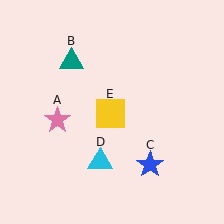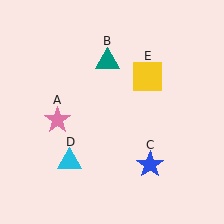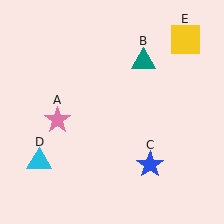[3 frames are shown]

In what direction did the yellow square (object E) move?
The yellow square (object E) moved up and to the right.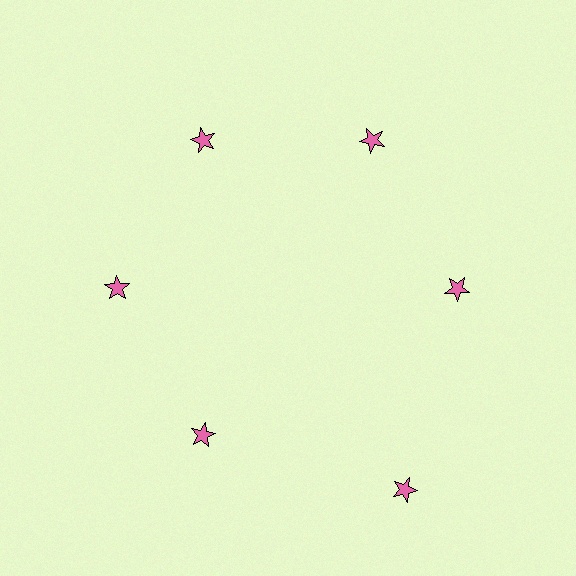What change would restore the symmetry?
The symmetry would be restored by moving it inward, back onto the ring so that all 6 stars sit at equal angles and equal distance from the center.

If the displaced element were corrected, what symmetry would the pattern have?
It would have 6-fold rotational symmetry — the pattern would map onto itself every 60 degrees.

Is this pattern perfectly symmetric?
No. The 6 pink stars are arranged in a ring, but one element near the 5 o'clock position is pushed outward from the center, breaking the 6-fold rotational symmetry.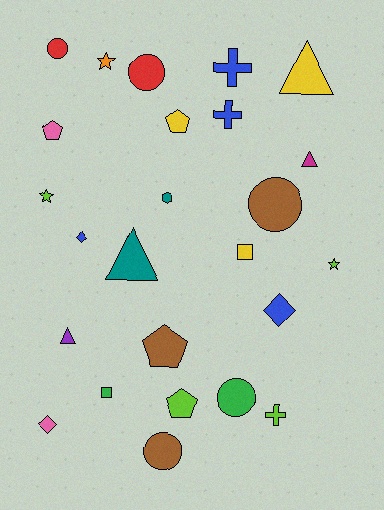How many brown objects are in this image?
There are 3 brown objects.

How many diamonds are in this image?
There are 3 diamonds.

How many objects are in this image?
There are 25 objects.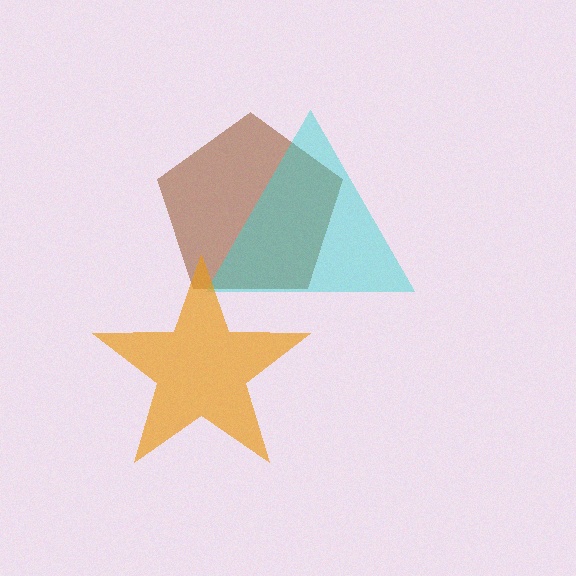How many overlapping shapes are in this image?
There are 3 overlapping shapes in the image.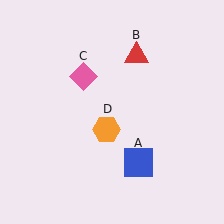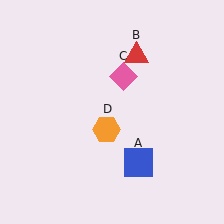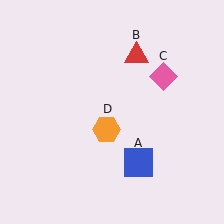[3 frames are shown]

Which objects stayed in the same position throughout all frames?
Blue square (object A) and red triangle (object B) and orange hexagon (object D) remained stationary.